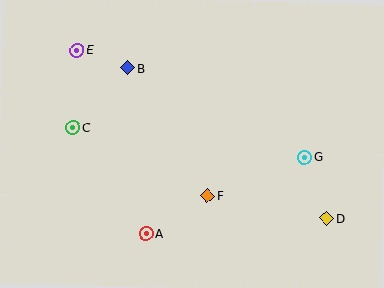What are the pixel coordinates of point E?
Point E is at (77, 50).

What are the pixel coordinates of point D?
Point D is at (327, 218).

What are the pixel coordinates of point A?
Point A is at (146, 233).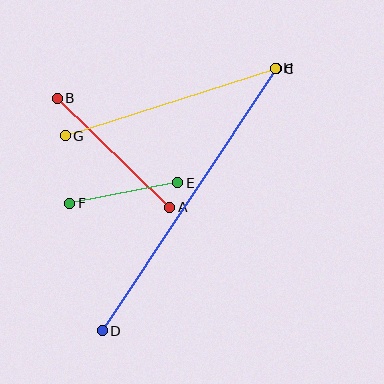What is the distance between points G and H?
The distance is approximately 221 pixels.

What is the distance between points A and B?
The distance is approximately 156 pixels.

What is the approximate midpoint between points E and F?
The midpoint is at approximately (124, 193) pixels.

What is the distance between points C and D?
The distance is approximately 315 pixels.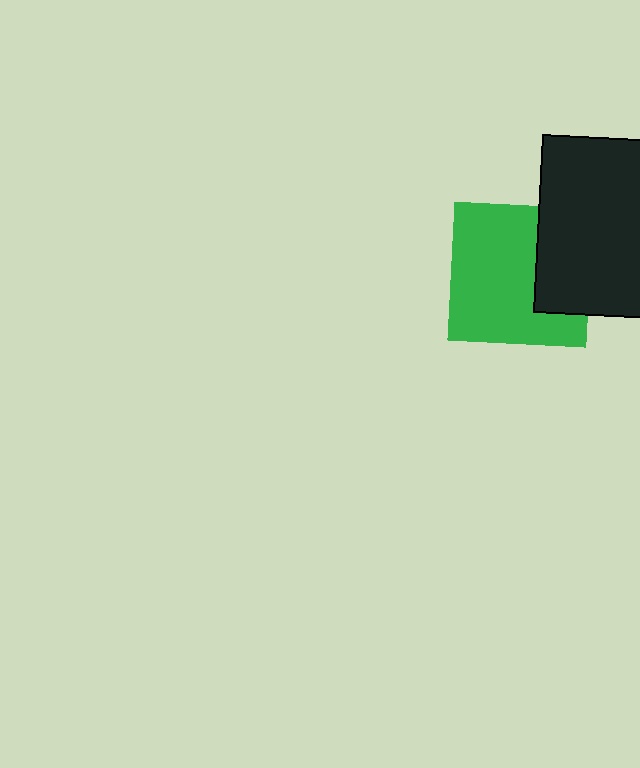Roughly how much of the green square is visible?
Most of it is visible (roughly 70%).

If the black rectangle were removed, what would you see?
You would see the complete green square.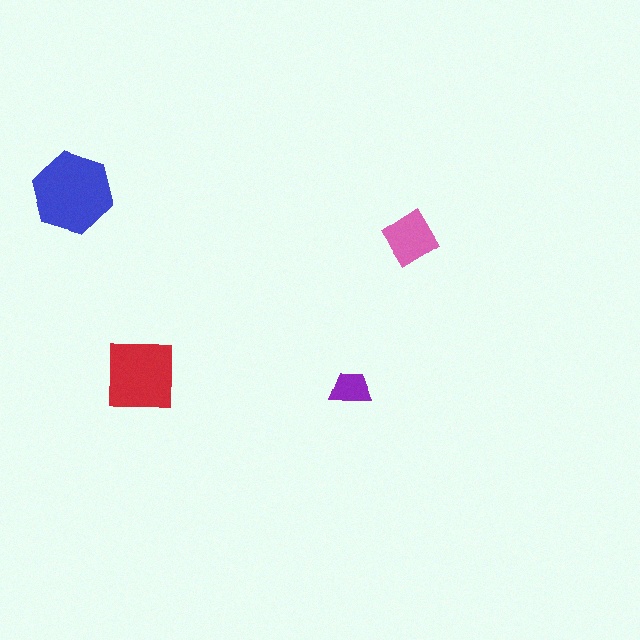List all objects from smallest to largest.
The purple trapezoid, the pink diamond, the red square, the blue hexagon.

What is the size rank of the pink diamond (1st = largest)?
3rd.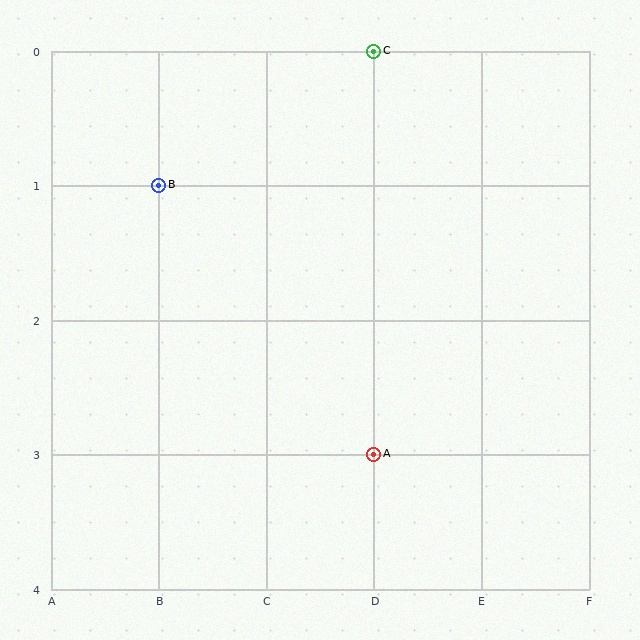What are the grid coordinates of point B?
Point B is at grid coordinates (B, 1).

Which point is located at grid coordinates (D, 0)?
Point C is at (D, 0).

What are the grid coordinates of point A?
Point A is at grid coordinates (D, 3).